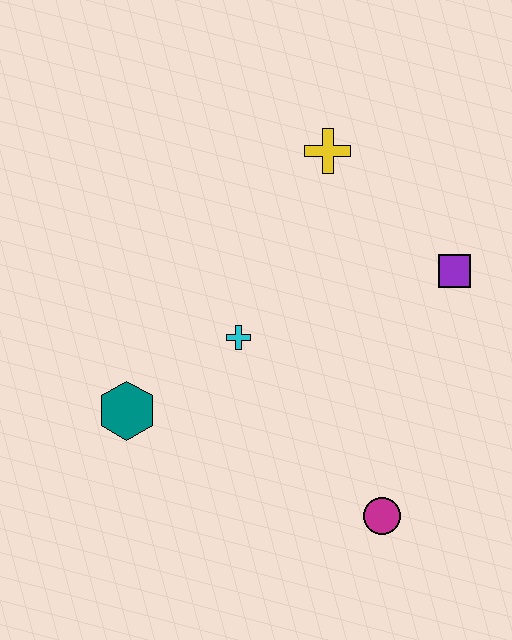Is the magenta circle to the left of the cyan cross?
No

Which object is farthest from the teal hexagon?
The purple square is farthest from the teal hexagon.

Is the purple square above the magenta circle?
Yes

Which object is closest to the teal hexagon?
The cyan cross is closest to the teal hexagon.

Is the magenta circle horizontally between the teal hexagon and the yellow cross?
No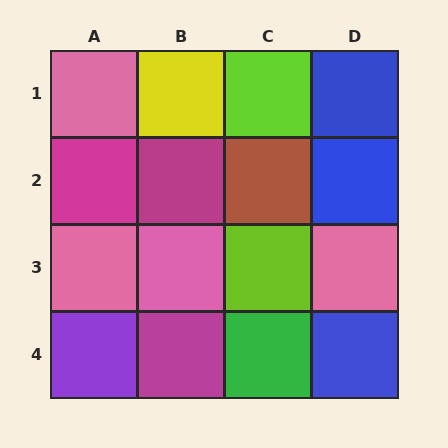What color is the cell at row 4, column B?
Magenta.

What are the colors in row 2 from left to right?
Magenta, magenta, brown, blue.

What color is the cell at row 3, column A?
Pink.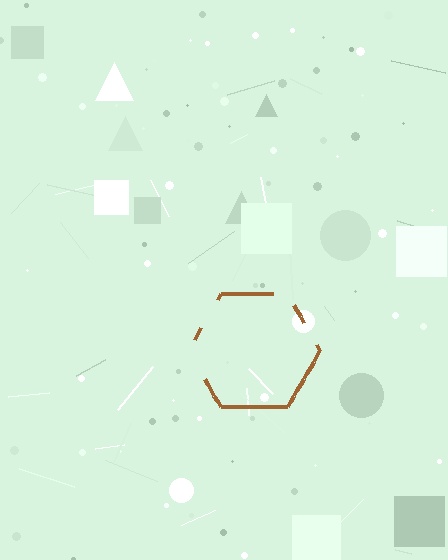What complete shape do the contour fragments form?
The contour fragments form a hexagon.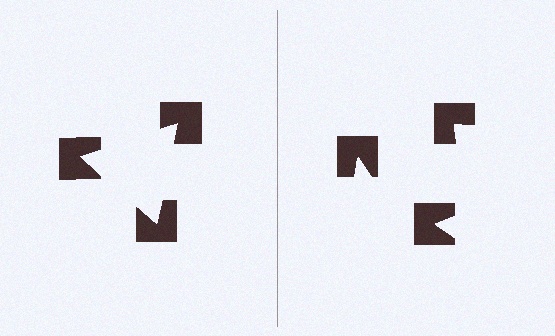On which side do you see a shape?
An illusory triangle appears on the left side. On the right side the wedge cuts are rotated, so no coherent shape forms.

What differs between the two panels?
The notched squares are positioned identically on both sides; only the wedge orientations differ. On the left they align to a triangle; on the right they are misaligned.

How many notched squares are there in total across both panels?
6 — 3 on each side.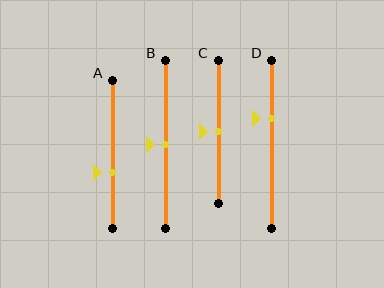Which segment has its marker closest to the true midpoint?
Segment B has its marker closest to the true midpoint.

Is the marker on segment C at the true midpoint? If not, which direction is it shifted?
Yes, the marker on segment C is at the true midpoint.